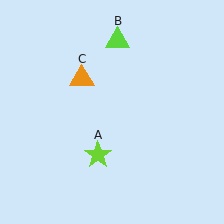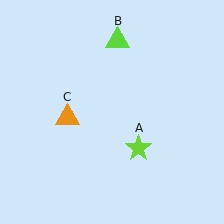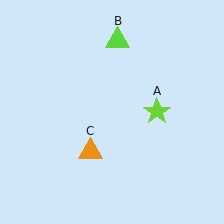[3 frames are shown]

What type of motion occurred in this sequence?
The lime star (object A), orange triangle (object C) rotated counterclockwise around the center of the scene.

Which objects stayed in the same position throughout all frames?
Lime triangle (object B) remained stationary.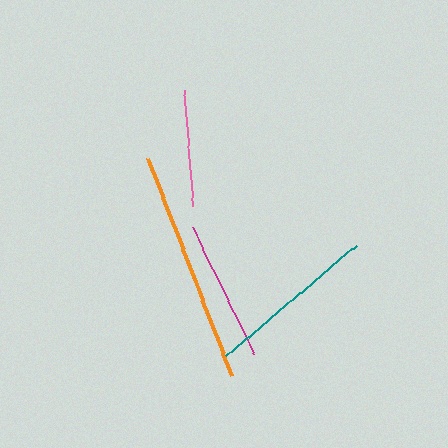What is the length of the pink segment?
The pink segment is approximately 117 pixels long.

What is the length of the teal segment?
The teal segment is approximately 171 pixels long.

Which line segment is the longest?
The orange line is the longest at approximately 233 pixels.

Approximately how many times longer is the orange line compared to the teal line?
The orange line is approximately 1.4 times the length of the teal line.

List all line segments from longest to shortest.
From longest to shortest: orange, teal, magenta, pink.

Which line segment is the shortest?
The pink line is the shortest at approximately 117 pixels.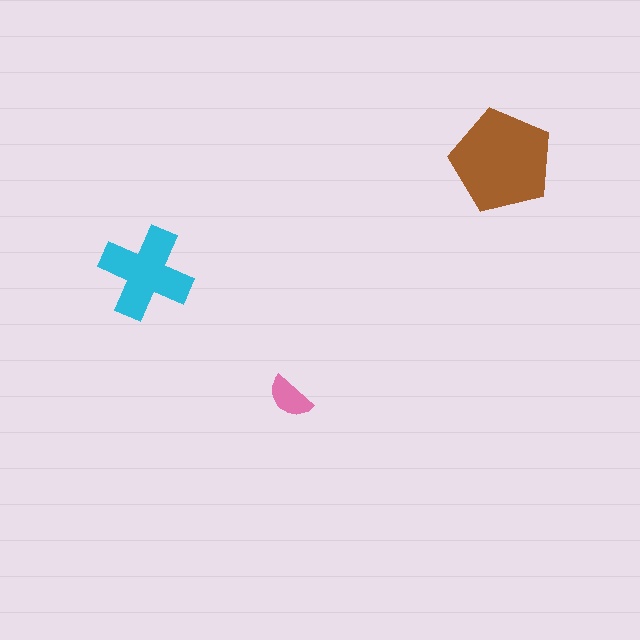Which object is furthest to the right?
The brown pentagon is rightmost.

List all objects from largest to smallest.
The brown pentagon, the cyan cross, the pink semicircle.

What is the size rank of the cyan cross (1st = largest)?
2nd.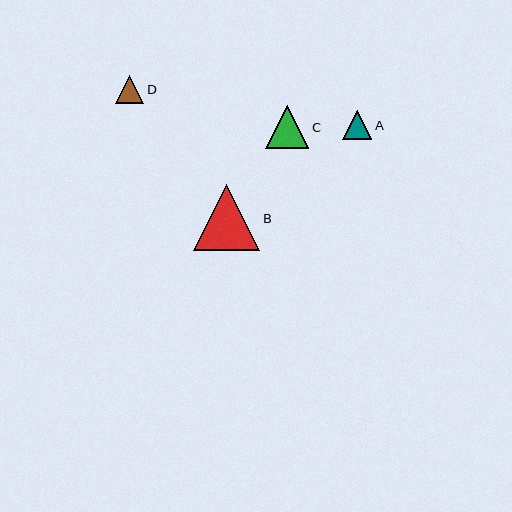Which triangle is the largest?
Triangle B is the largest with a size of approximately 66 pixels.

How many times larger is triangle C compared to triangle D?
Triangle C is approximately 1.5 times the size of triangle D.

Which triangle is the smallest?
Triangle D is the smallest with a size of approximately 28 pixels.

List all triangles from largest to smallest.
From largest to smallest: B, C, A, D.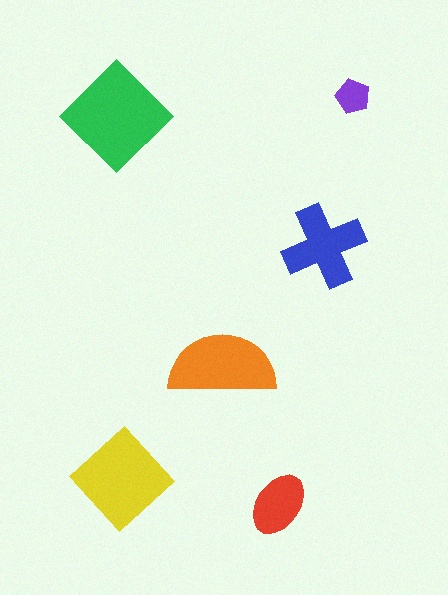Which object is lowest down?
The red ellipse is bottommost.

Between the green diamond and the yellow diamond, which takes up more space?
The green diamond.